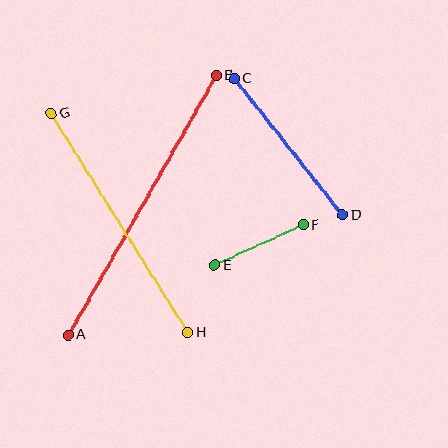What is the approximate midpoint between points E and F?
The midpoint is at approximately (259, 245) pixels.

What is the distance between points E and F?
The distance is approximately 98 pixels.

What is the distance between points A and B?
The distance is approximately 299 pixels.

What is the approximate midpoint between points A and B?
The midpoint is at approximately (142, 205) pixels.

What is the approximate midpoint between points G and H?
The midpoint is at approximately (120, 223) pixels.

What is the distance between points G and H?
The distance is approximately 258 pixels.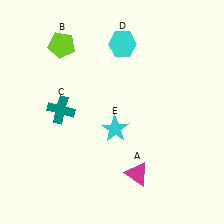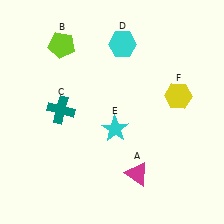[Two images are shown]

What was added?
A yellow hexagon (F) was added in Image 2.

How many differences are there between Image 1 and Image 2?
There is 1 difference between the two images.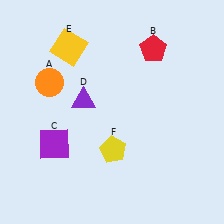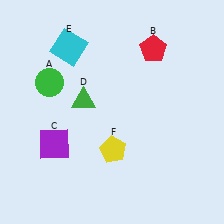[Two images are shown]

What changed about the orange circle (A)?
In Image 1, A is orange. In Image 2, it changed to green.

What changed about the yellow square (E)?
In Image 1, E is yellow. In Image 2, it changed to cyan.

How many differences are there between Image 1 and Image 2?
There are 3 differences between the two images.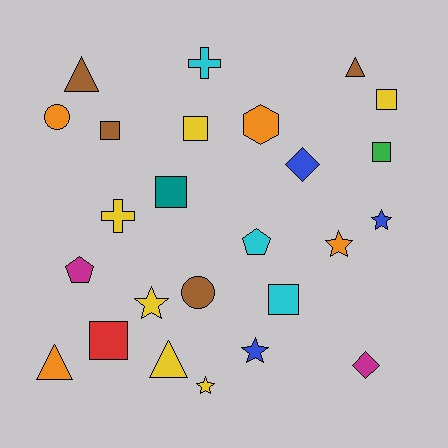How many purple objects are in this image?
There are no purple objects.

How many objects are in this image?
There are 25 objects.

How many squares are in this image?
There are 7 squares.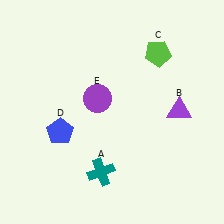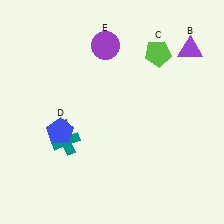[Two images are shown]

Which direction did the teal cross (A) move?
The teal cross (A) moved left.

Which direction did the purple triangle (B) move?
The purple triangle (B) moved up.